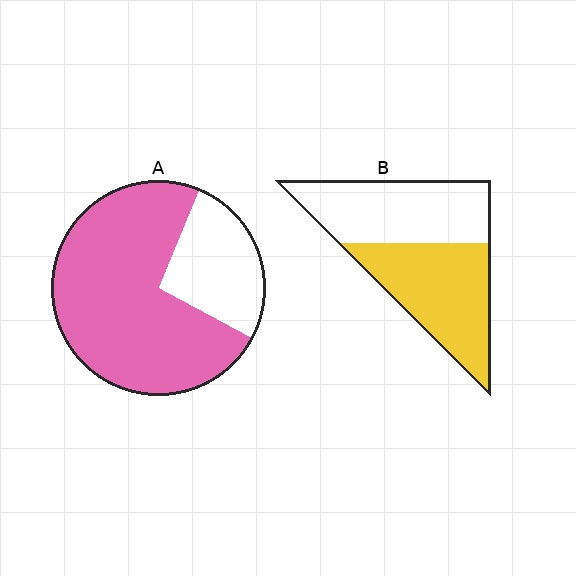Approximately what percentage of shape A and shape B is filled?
A is approximately 75% and B is approximately 50%.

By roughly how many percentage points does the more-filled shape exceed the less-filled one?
By roughly 25 percentage points (A over B).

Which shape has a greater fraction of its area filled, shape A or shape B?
Shape A.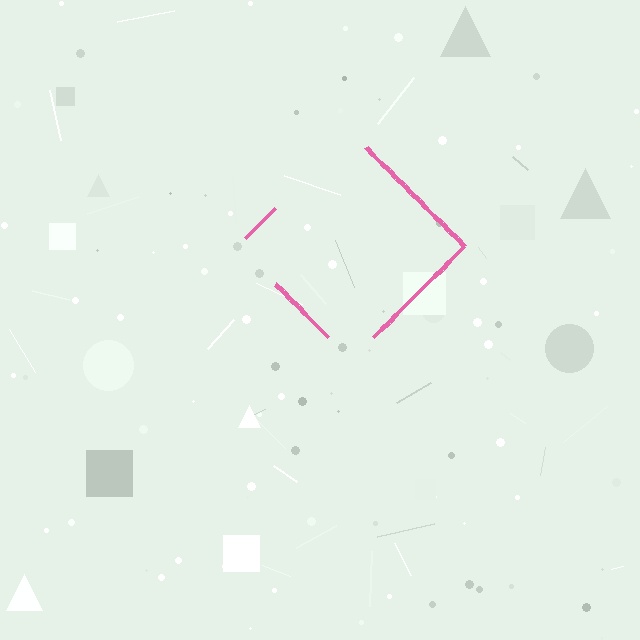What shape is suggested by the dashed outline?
The dashed outline suggests a diamond.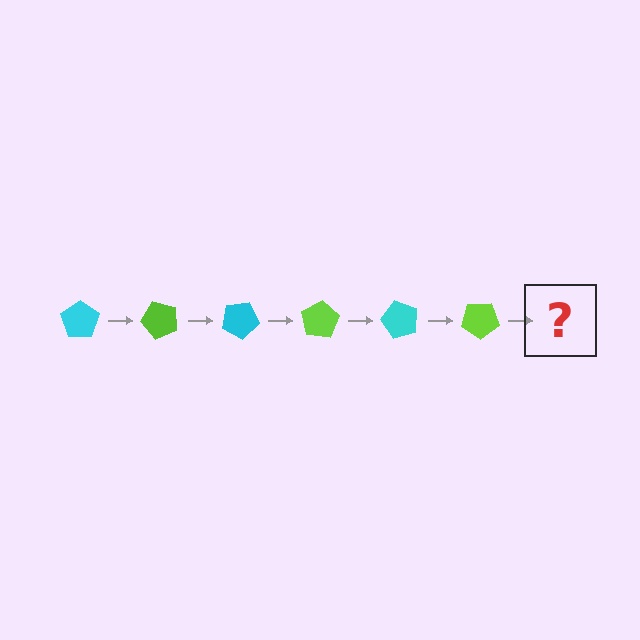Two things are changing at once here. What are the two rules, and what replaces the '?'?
The two rules are that it rotates 50 degrees each step and the color cycles through cyan and lime. The '?' should be a cyan pentagon, rotated 300 degrees from the start.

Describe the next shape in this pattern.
It should be a cyan pentagon, rotated 300 degrees from the start.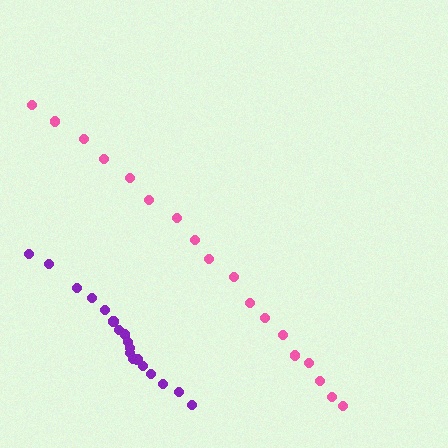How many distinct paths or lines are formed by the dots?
There are 2 distinct paths.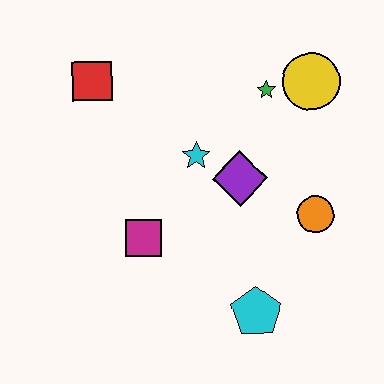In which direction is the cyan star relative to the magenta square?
The cyan star is above the magenta square.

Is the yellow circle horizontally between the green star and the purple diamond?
No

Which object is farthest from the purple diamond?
The red square is farthest from the purple diamond.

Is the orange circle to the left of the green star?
No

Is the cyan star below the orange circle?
No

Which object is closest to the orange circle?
The purple diamond is closest to the orange circle.